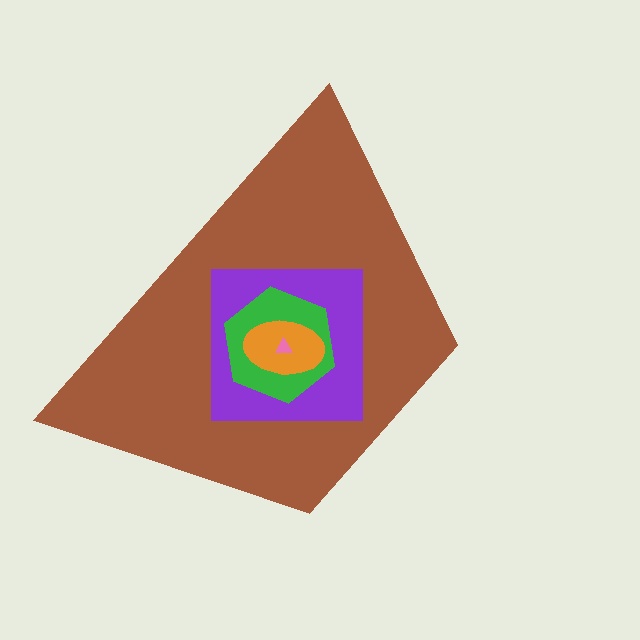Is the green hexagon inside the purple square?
Yes.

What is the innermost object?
The pink triangle.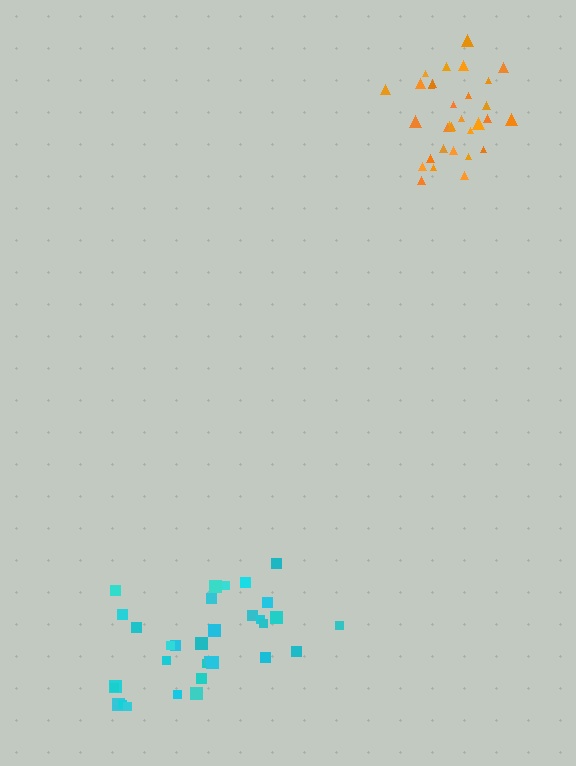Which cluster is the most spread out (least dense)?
Cyan.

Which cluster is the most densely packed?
Orange.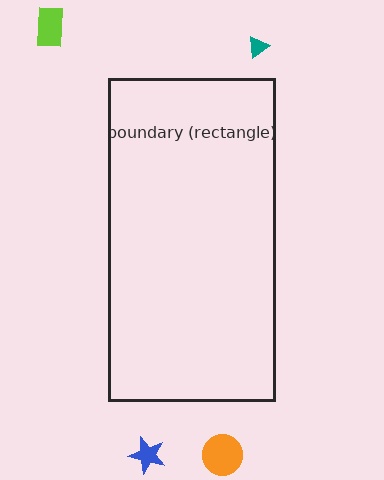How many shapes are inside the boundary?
0 inside, 4 outside.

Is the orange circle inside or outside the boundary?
Outside.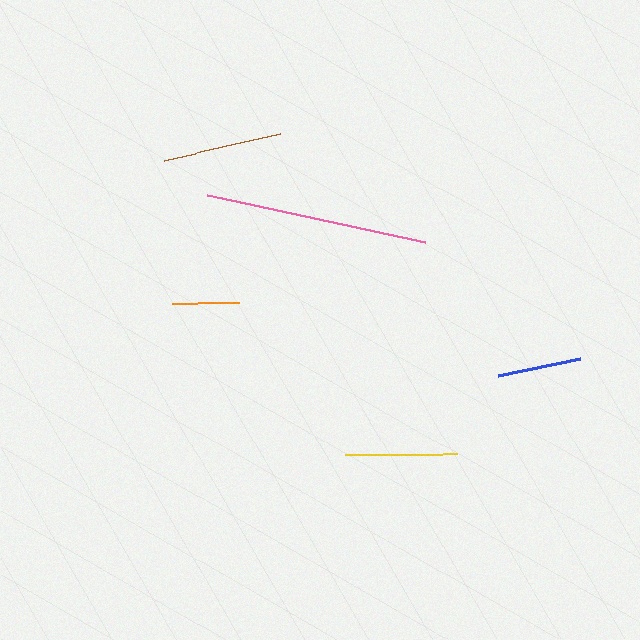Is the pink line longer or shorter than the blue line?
The pink line is longer than the blue line.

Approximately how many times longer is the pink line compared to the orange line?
The pink line is approximately 3.4 times the length of the orange line.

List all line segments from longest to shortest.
From longest to shortest: pink, brown, yellow, blue, orange.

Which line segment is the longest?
The pink line is the longest at approximately 222 pixels.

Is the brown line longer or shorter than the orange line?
The brown line is longer than the orange line.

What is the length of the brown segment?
The brown segment is approximately 119 pixels long.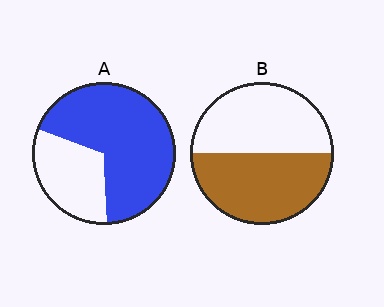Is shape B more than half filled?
Roughly half.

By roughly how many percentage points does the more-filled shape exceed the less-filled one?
By roughly 20 percentage points (A over B).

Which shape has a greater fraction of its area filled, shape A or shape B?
Shape A.